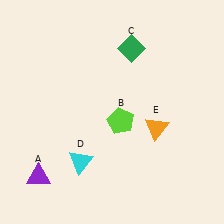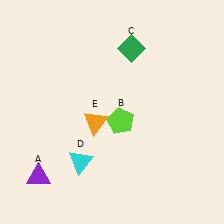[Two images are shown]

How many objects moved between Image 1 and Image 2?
1 object moved between the two images.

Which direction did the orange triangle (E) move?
The orange triangle (E) moved left.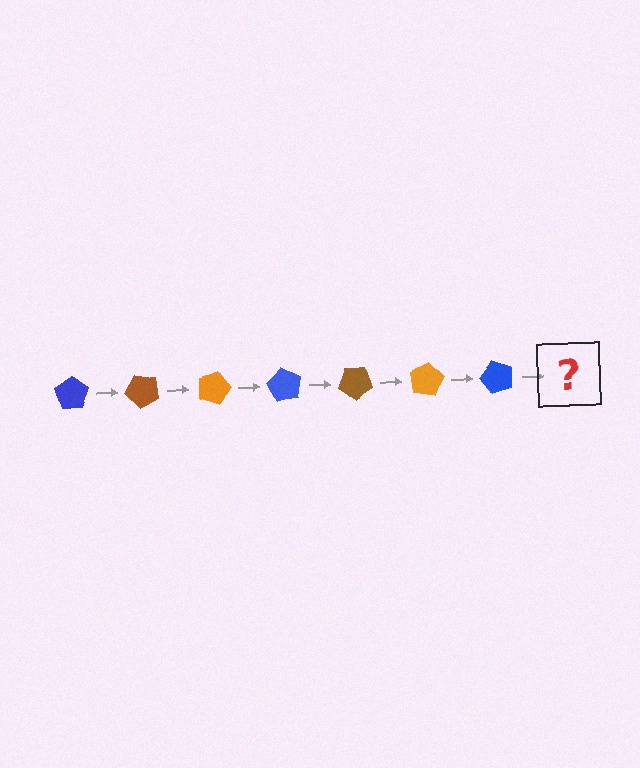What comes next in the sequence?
The next element should be a brown pentagon, rotated 315 degrees from the start.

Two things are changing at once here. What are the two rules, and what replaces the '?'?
The two rules are that it rotates 45 degrees each step and the color cycles through blue, brown, and orange. The '?' should be a brown pentagon, rotated 315 degrees from the start.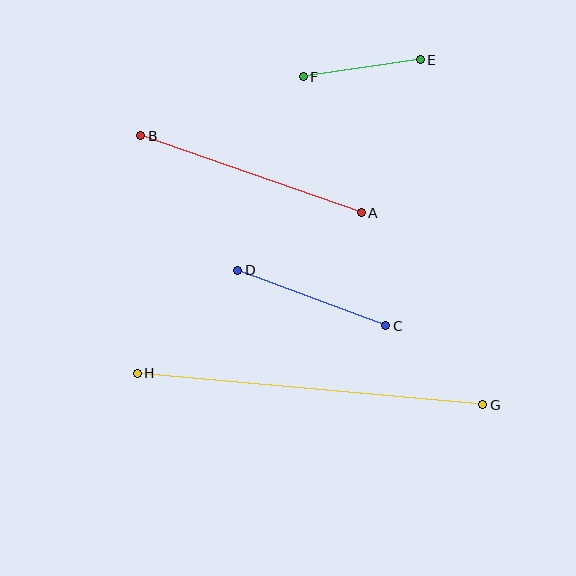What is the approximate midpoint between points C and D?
The midpoint is at approximately (312, 298) pixels.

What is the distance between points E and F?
The distance is approximately 118 pixels.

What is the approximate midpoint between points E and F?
The midpoint is at approximately (362, 68) pixels.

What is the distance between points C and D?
The distance is approximately 158 pixels.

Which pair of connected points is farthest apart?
Points G and H are farthest apart.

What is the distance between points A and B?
The distance is approximately 233 pixels.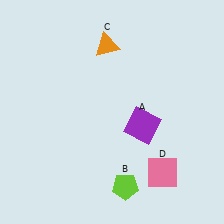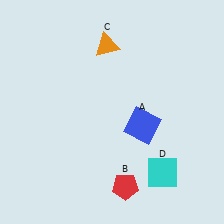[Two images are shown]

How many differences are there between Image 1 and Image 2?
There are 3 differences between the two images.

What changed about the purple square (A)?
In Image 1, A is purple. In Image 2, it changed to blue.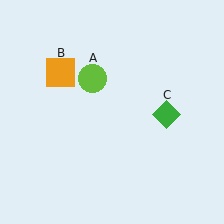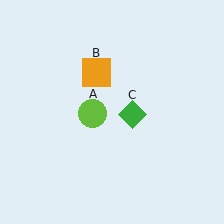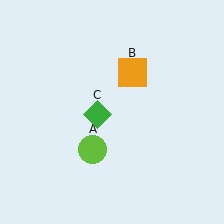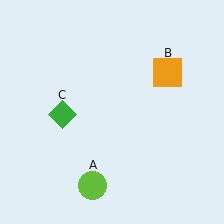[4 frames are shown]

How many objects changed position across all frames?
3 objects changed position: lime circle (object A), orange square (object B), green diamond (object C).